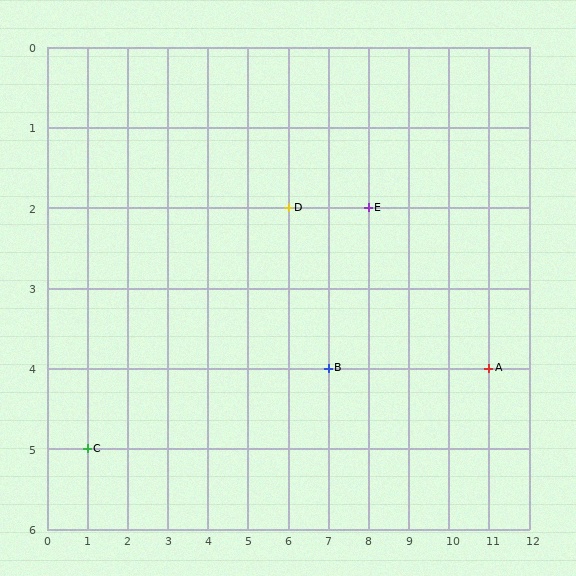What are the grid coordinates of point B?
Point B is at grid coordinates (7, 4).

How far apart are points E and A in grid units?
Points E and A are 3 columns and 2 rows apart (about 3.6 grid units diagonally).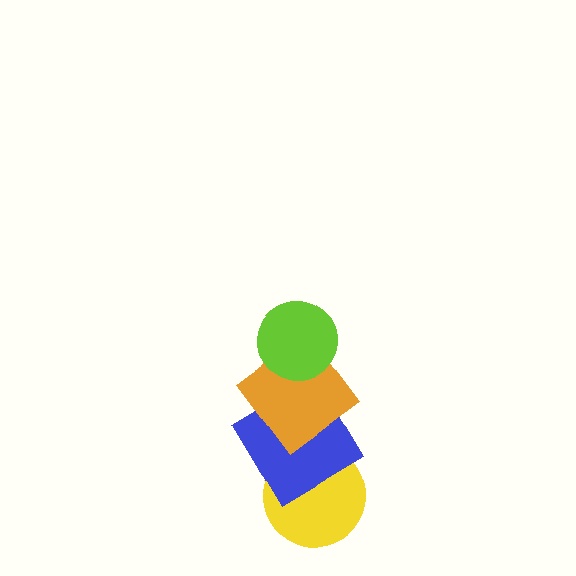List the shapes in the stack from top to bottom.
From top to bottom: the lime circle, the orange diamond, the blue diamond, the yellow circle.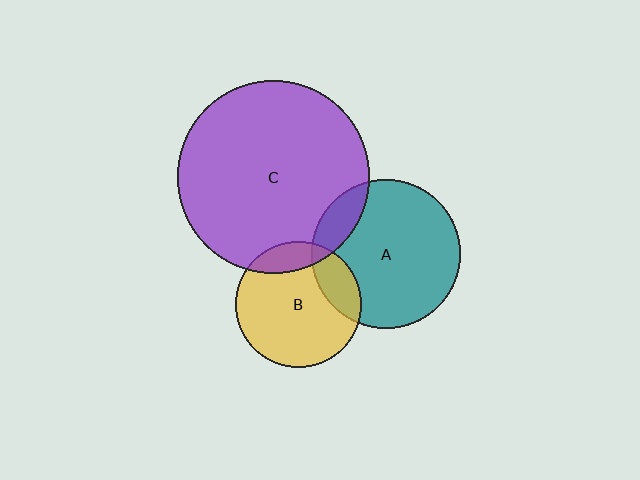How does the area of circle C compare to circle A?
Approximately 1.7 times.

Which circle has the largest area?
Circle C (purple).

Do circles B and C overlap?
Yes.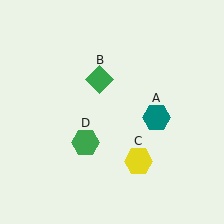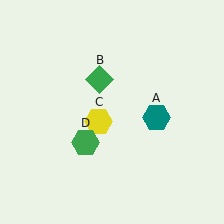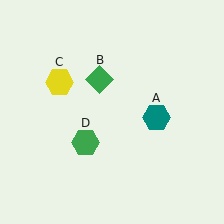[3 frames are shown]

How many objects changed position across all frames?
1 object changed position: yellow hexagon (object C).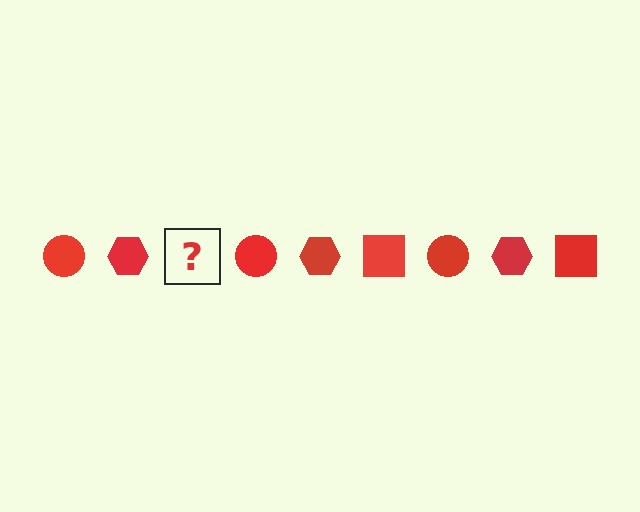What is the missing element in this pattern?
The missing element is a red square.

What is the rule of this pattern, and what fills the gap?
The rule is that the pattern cycles through circle, hexagon, square shapes in red. The gap should be filled with a red square.